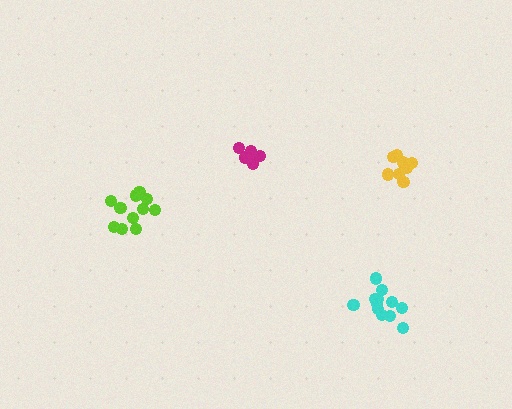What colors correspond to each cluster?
The clusters are colored: lime, cyan, magenta, yellow.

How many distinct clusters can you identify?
There are 4 distinct clusters.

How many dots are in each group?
Group 1: 11 dots, Group 2: 12 dots, Group 3: 6 dots, Group 4: 10 dots (39 total).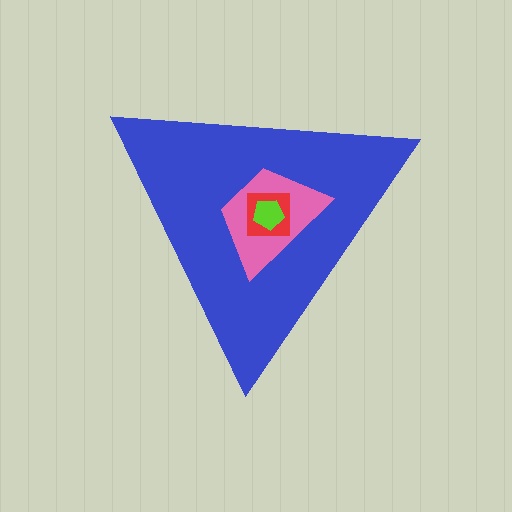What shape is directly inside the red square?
The lime pentagon.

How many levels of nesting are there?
4.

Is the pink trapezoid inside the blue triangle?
Yes.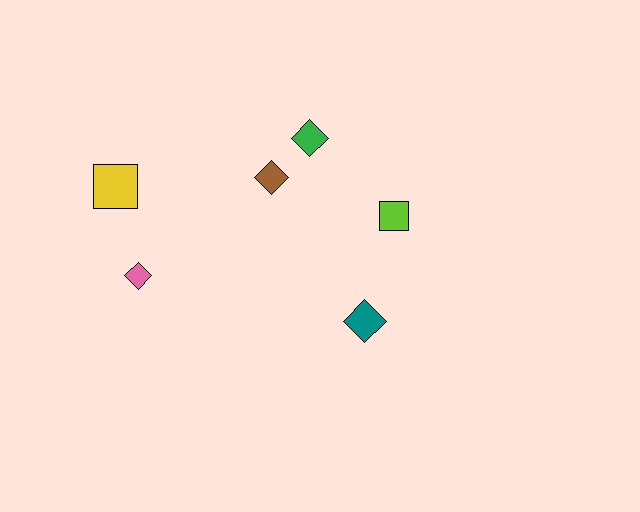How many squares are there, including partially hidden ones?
There are 2 squares.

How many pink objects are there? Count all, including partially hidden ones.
There is 1 pink object.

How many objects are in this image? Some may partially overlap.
There are 6 objects.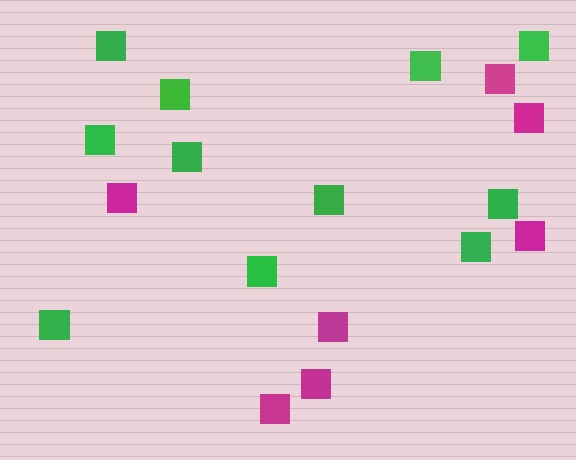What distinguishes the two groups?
There are 2 groups: one group of green squares (11) and one group of magenta squares (7).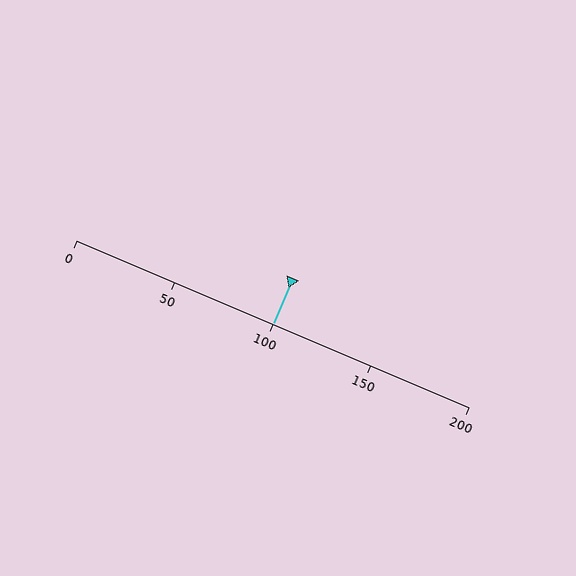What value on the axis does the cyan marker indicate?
The marker indicates approximately 100.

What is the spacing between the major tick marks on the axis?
The major ticks are spaced 50 apart.